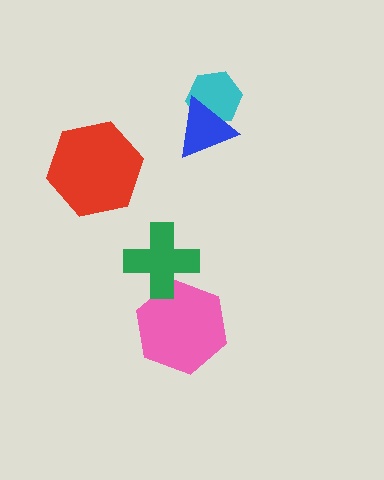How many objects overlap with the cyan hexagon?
1 object overlaps with the cyan hexagon.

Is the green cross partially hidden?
No, no other shape covers it.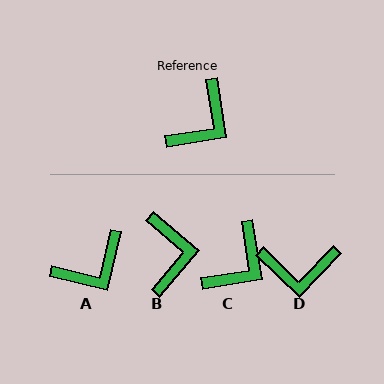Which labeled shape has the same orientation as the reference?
C.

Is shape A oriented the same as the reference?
No, it is off by about 22 degrees.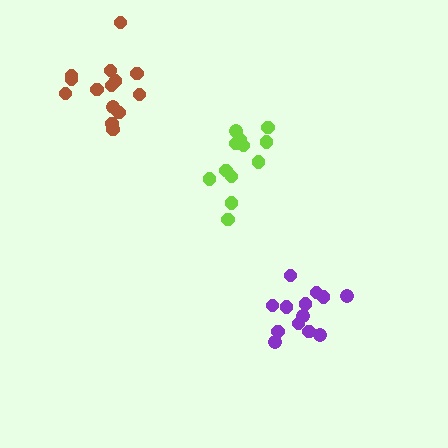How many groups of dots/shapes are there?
There are 3 groups.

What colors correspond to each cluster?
The clusters are colored: lime, purple, brown.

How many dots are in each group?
Group 1: 12 dots, Group 2: 13 dots, Group 3: 14 dots (39 total).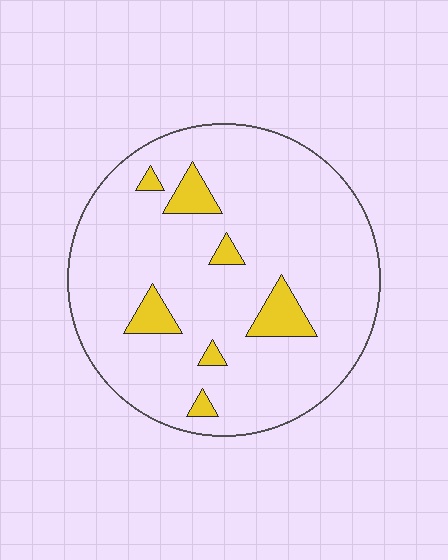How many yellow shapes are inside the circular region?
7.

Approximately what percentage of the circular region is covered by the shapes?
Approximately 10%.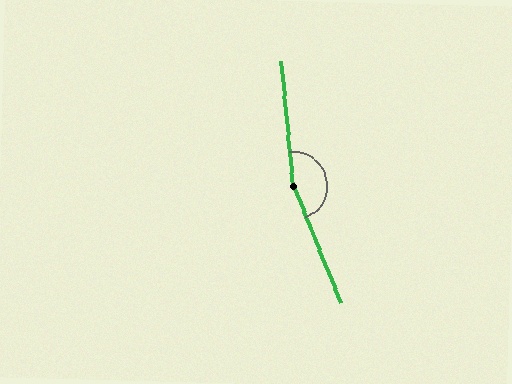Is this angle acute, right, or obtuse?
It is obtuse.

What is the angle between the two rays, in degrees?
Approximately 163 degrees.